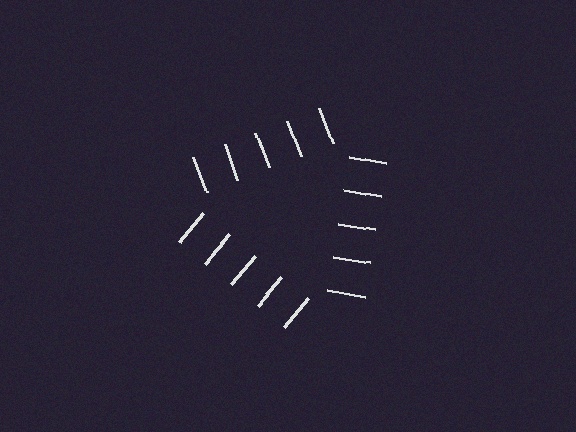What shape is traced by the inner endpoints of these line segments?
An illusory triangle — the line segments terminate on its edges but no continuous stroke is drawn.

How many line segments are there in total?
15 — 5 along each of the 3 edges.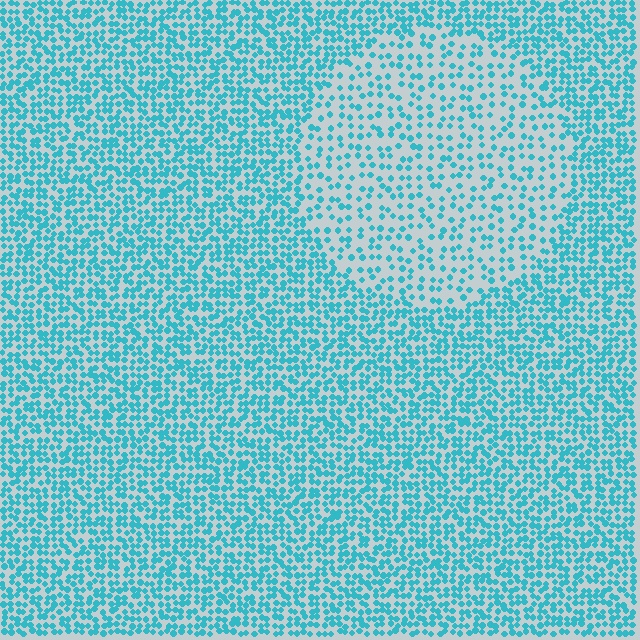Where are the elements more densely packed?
The elements are more densely packed outside the circle boundary.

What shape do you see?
I see a circle.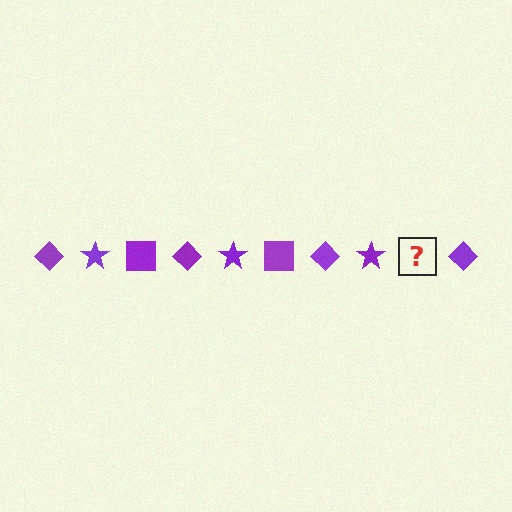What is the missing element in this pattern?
The missing element is a purple square.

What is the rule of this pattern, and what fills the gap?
The rule is that the pattern cycles through diamond, star, square shapes in purple. The gap should be filled with a purple square.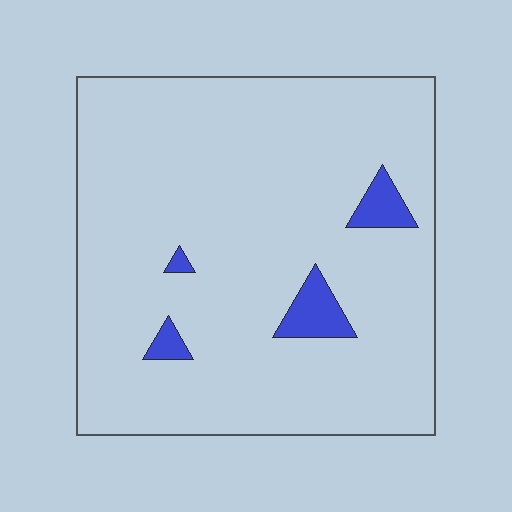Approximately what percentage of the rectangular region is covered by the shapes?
Approximately 5%.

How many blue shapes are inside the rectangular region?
4.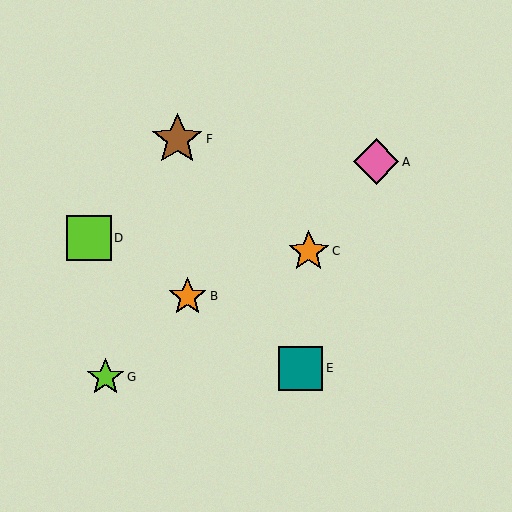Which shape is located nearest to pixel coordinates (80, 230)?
The lime square (labeled D) at (89, 238) is nearest to that location.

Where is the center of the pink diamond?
The center of the pink diamond is at (376, 162).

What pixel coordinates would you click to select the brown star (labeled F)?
Click at (177, 139) to select the brown star F.